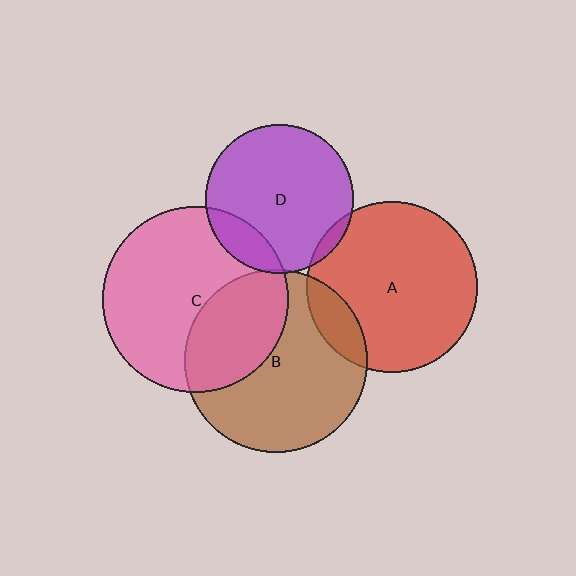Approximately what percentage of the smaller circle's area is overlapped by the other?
Approximately 35%.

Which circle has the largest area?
Circle C (pink).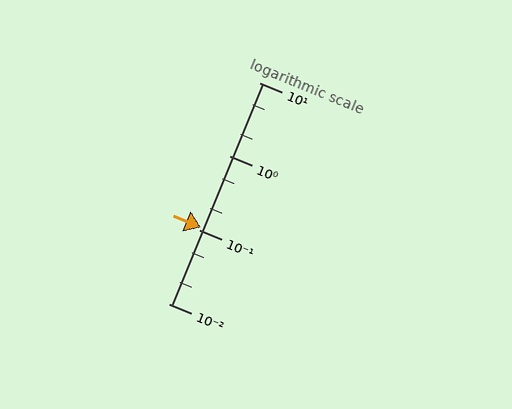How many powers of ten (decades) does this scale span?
The scale spans 3 decades, from 0.01 to 10.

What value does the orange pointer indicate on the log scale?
The pointer indicates approximately 0.11.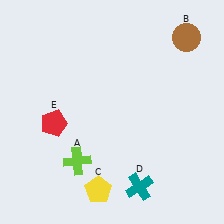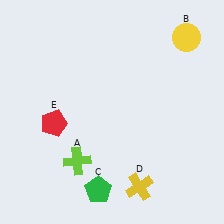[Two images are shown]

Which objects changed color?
B changed from brown to yellow. C changed from yellow to green. D changed from teal to yellow.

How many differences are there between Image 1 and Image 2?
There are 3 differences between the two images.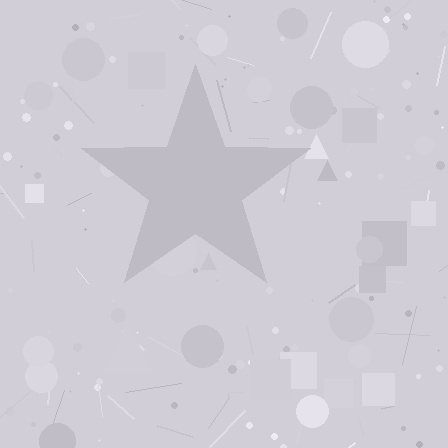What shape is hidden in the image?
A star is hidden in the image.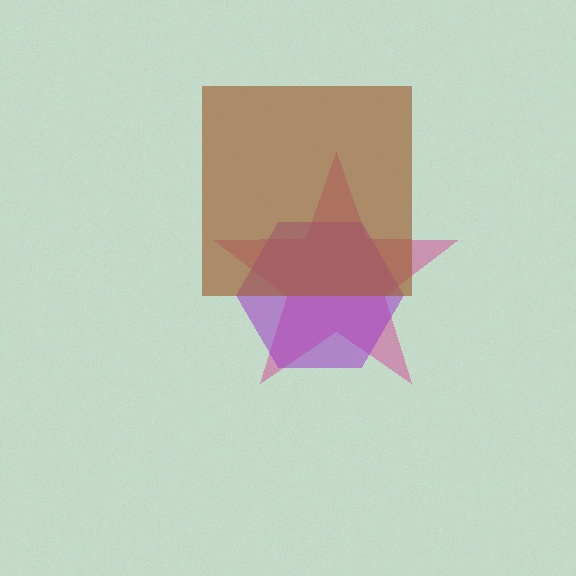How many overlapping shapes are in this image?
There are 3 overlapping shapes in the image.